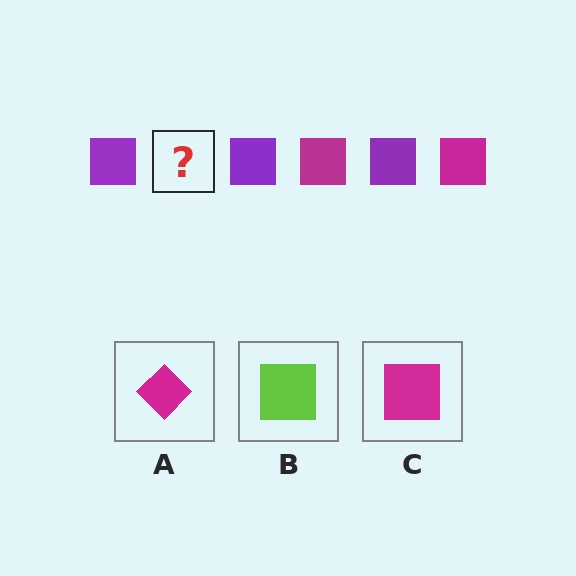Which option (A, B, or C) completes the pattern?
C.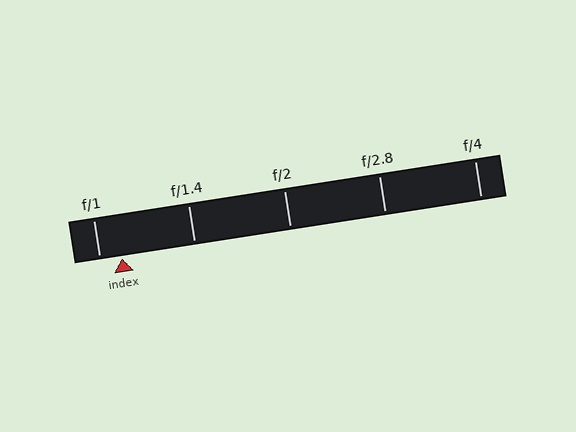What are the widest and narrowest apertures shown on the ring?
The widest aperture shown is f/1 and the narrowest is f/4.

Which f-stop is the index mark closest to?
The index mark is closest to f/1.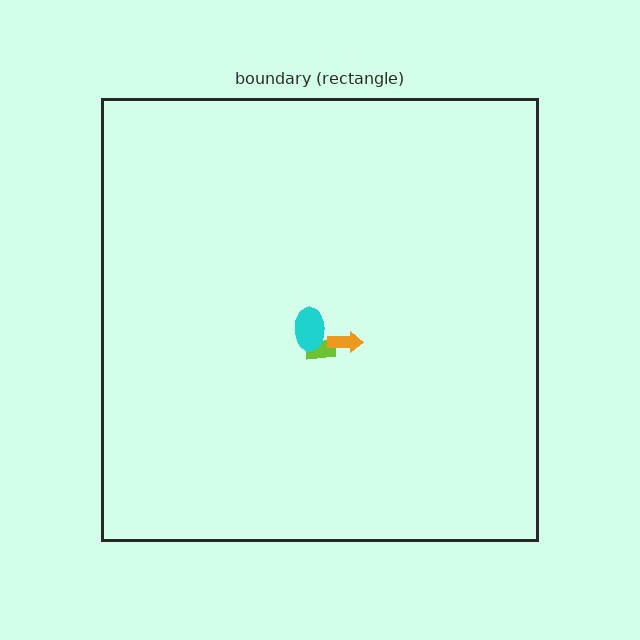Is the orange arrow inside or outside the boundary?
Inside.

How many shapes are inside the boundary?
3 inside, 0 outside.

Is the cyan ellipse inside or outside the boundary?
Inside.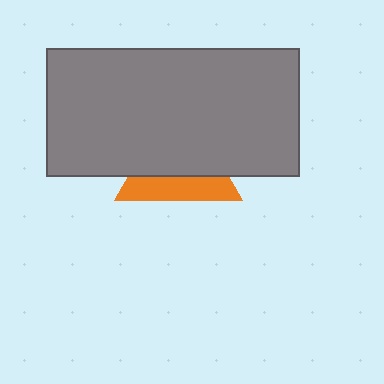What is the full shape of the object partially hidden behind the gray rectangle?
The partially hidden object is an orange triangle.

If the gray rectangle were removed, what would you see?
You would see the complete orange triangle.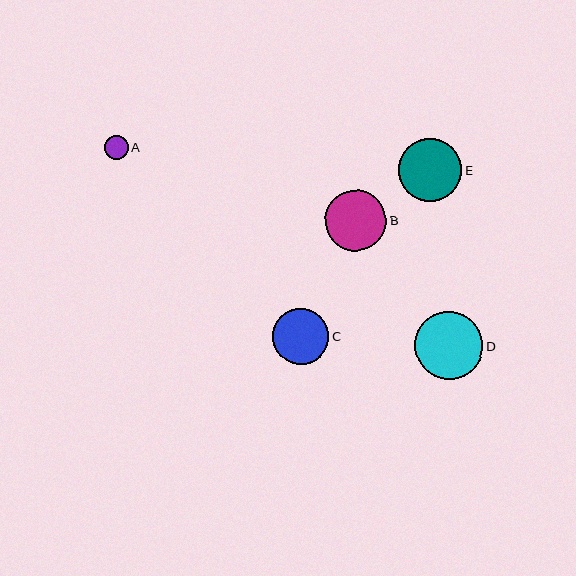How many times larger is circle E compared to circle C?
Circle E is approximately 1.1 times the size of circle C.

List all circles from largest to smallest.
From largest to smallest: D, E, B, C, A.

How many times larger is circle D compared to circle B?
Circle D is approximately 1.1 times the size of circle B.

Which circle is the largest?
Circle D is the largest with a size of approximately 68 pixels.